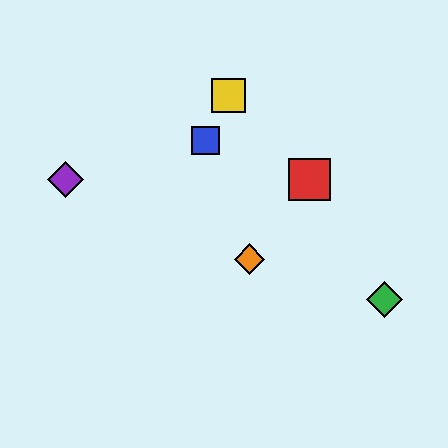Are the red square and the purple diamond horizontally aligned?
Yes, both are at y≈180.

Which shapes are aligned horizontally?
The red square, the purple diamond are aligned horizontally.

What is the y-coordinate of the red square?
The red square is at y≈180.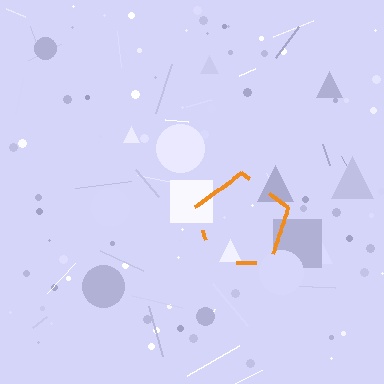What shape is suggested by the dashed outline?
The dashed outline suggests a pentagon.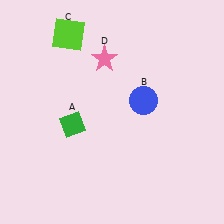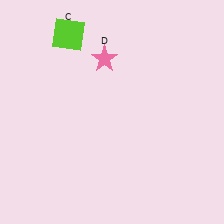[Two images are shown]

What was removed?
The green diamond (A), the blue circle (B) were removed in Image 2.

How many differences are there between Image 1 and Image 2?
There are 2 differences between the two images.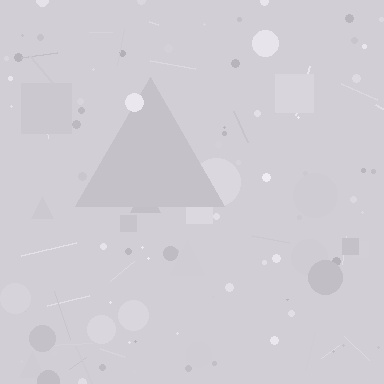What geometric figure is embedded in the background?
A triangle is embedded in the background.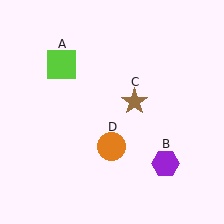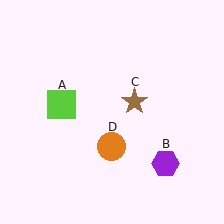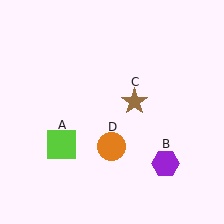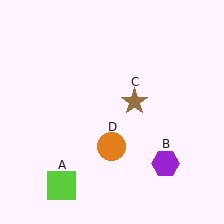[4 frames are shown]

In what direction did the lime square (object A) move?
The lime square (object A) moved down.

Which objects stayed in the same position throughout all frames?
Purple hexagon (object B) and brown star (object C) and orange circle (object D) remained stationary.